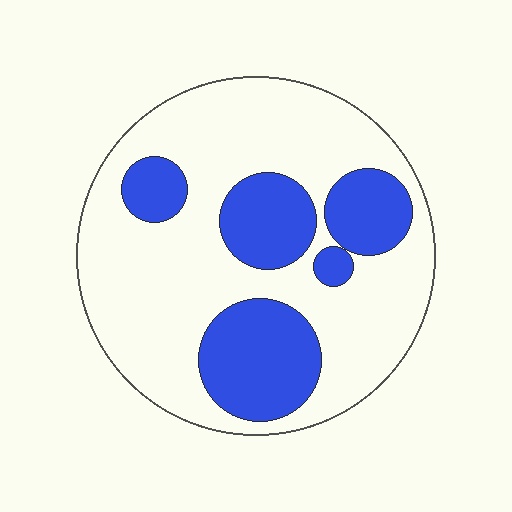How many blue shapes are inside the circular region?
5.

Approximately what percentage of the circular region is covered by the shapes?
Approximately 30%.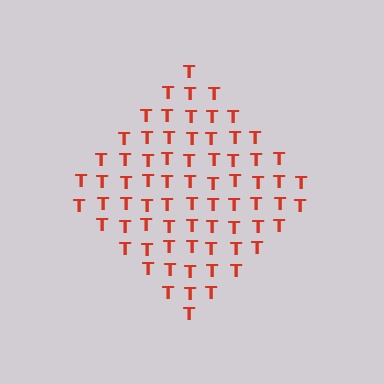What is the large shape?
The large shape is a diamond.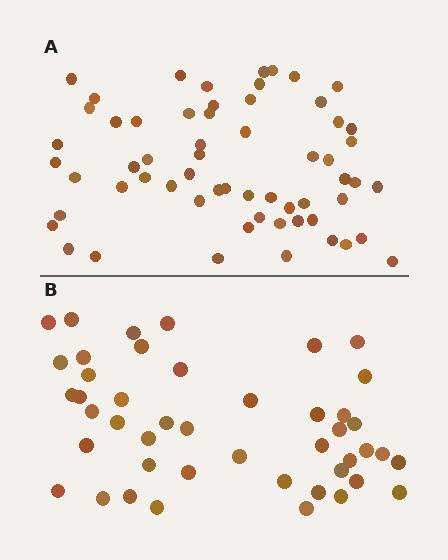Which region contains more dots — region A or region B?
Region A (the top region) has more dots.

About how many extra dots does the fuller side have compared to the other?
Region A has approximately 15 more dots than region B.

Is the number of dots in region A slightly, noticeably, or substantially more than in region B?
Region A has noticeably more, but not dramatically so. The ratio is roughly 1.3 to 1.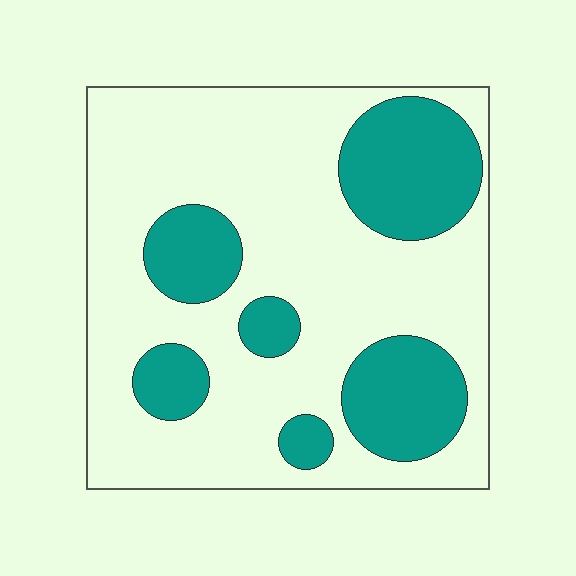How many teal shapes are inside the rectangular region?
6.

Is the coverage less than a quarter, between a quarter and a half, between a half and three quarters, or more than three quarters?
Between a quarter and a half.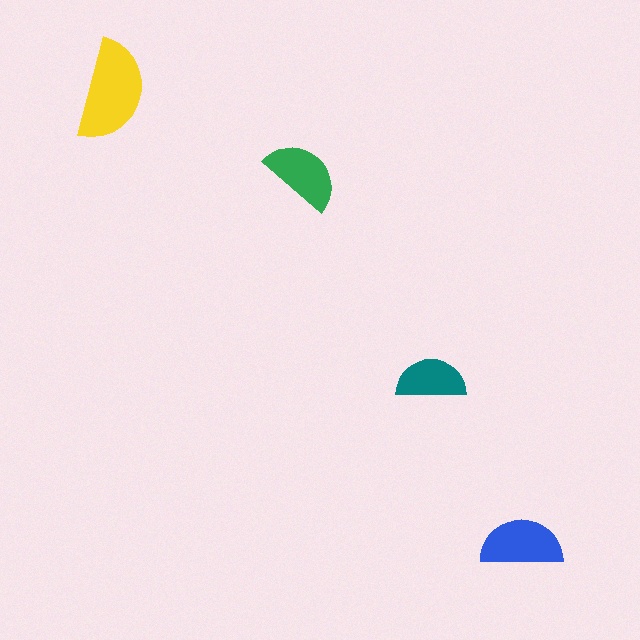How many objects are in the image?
There are 4 objects in the image.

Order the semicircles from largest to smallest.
the yellow one, the blue one, the green one, the teal one.